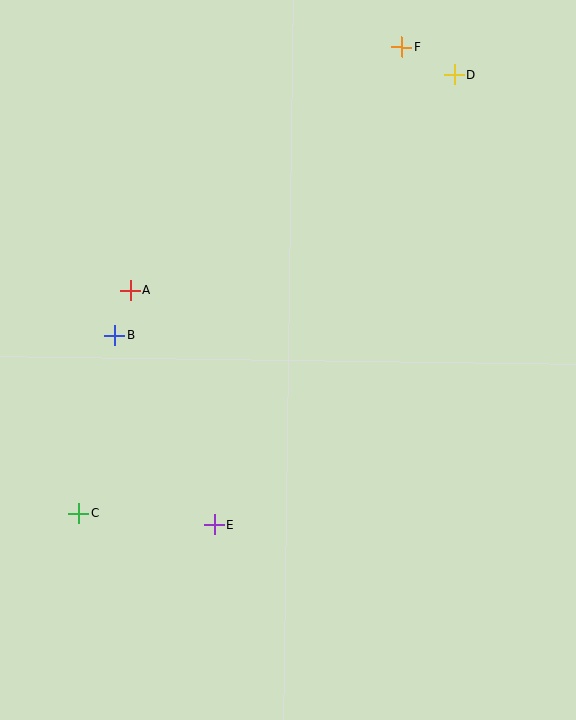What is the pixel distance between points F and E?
The distance between F and E is 513 pixels.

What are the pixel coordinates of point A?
Point A is at (130, 290).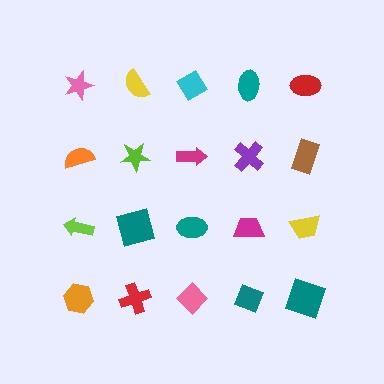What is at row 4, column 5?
A teal square.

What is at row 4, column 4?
A teal diamond.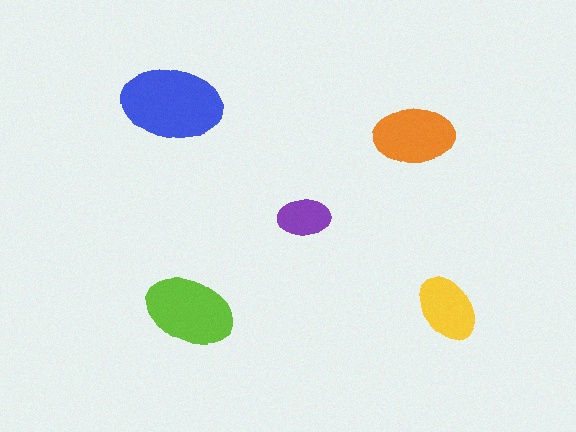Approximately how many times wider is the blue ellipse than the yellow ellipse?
About 1.5 times wider.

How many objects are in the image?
There are 5 objects in the image.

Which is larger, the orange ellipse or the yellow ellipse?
The orange one.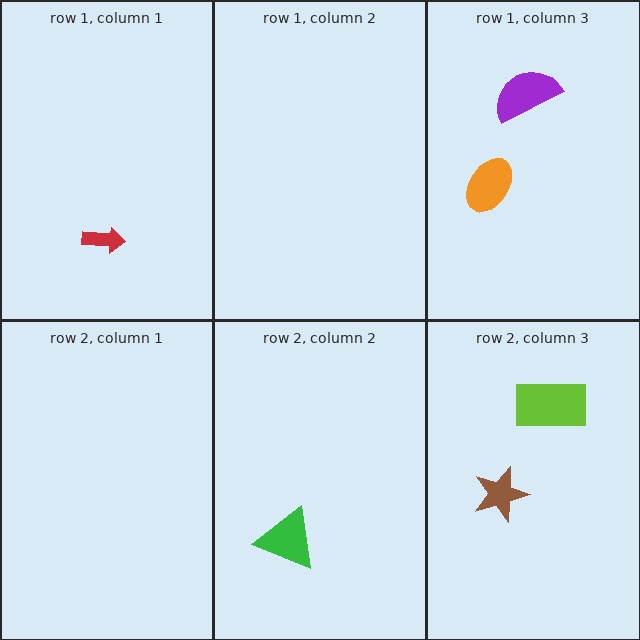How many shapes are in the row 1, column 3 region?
2.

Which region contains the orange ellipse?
The row 1, column 3 region.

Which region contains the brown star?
The row 2, column 3 region.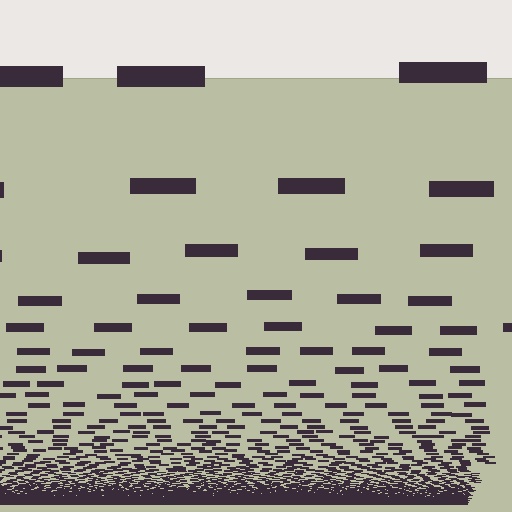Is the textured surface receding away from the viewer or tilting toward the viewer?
The surface appears to tilt toward the viewer. Texture elements get larger and sparser toward the top.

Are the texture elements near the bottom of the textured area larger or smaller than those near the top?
Smaller. The gradient is inverted — elements near the bottom are smaller and denser.